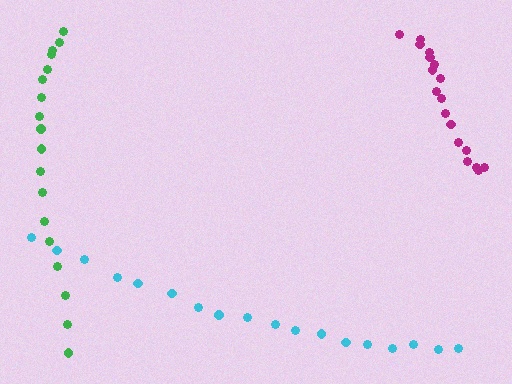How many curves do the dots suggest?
There are 3 distinct paths.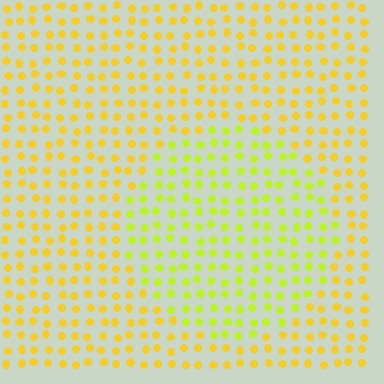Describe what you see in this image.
The image is filled with small yellow elements in a uniform arrangement. A circle-shaped region is visible where the elements are tinted to a slightly different hue, forming a subtle color boundary.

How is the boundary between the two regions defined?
The boundary is defined purely by a slight shift in hue (about 29 degrees). Spacing, size, and orientation are identical on both sides.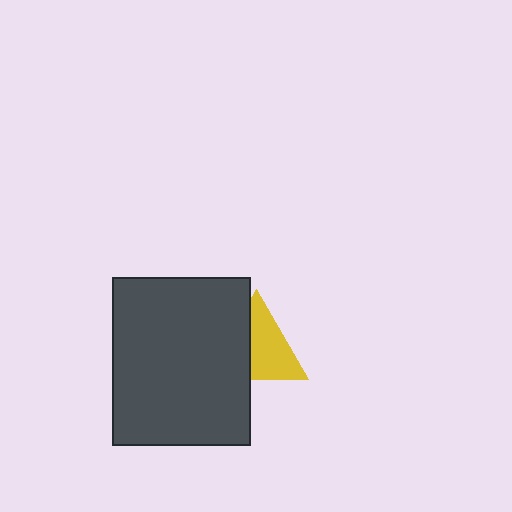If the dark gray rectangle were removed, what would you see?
You would see the complete yellow triangle.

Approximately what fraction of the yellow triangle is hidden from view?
Roughly 41% of the yellow triangle is hidden behind the dark gray rectangle.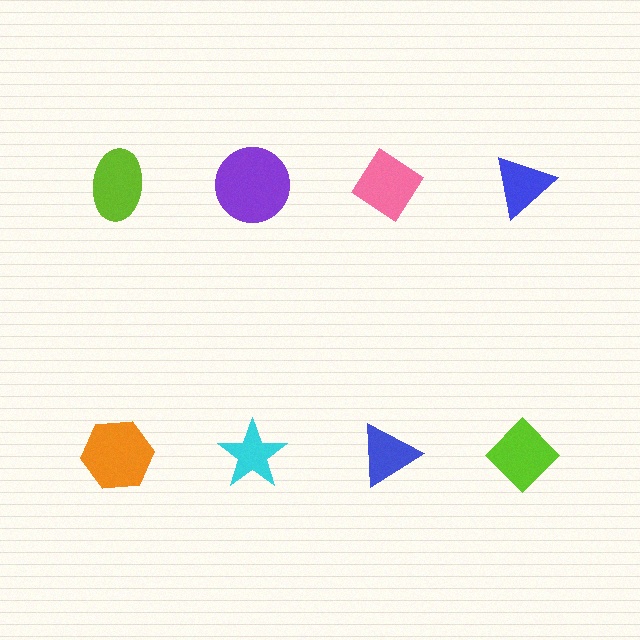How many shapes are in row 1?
4 shapes.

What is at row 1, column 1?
A lime ellipse.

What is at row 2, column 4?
A lime diamond.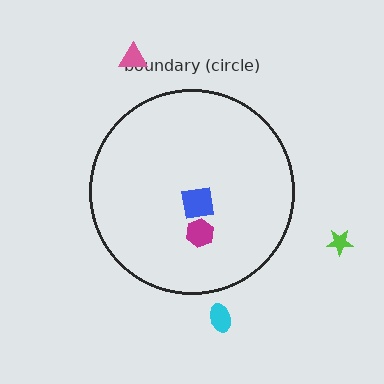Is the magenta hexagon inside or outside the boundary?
Inside.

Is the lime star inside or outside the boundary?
Outside.